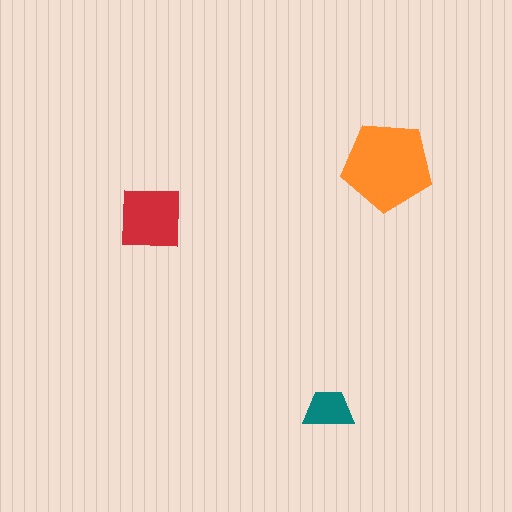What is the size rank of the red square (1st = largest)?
2nd.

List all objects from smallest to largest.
The teal trapezoid, the red square, the orange pentagon.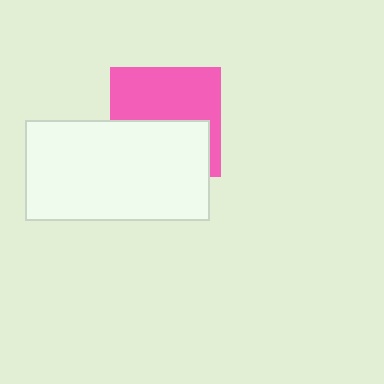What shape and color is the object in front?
The object in front is a white rectangle.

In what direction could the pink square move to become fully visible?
The pink square could move up. That would shift it out from behind the white rectangle entirely.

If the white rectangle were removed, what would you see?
You would see the complete pink square.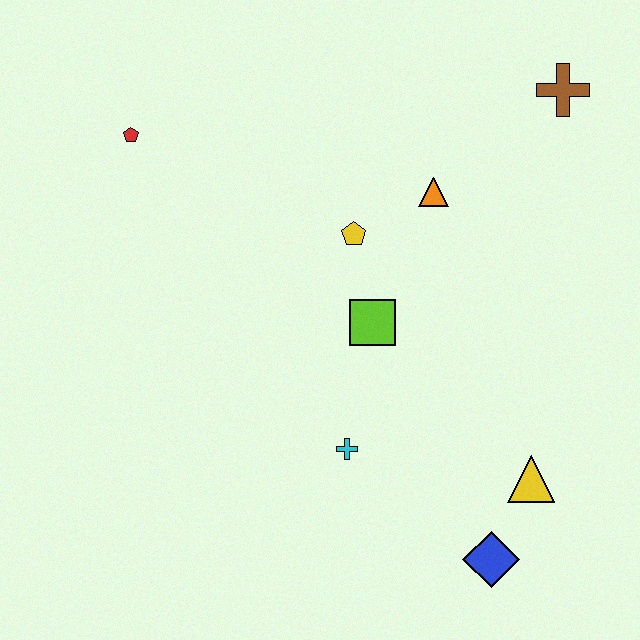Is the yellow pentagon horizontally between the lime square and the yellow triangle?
No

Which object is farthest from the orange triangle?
The blue diamond is farthest from the orange triangle.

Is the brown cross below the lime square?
No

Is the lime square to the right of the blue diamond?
No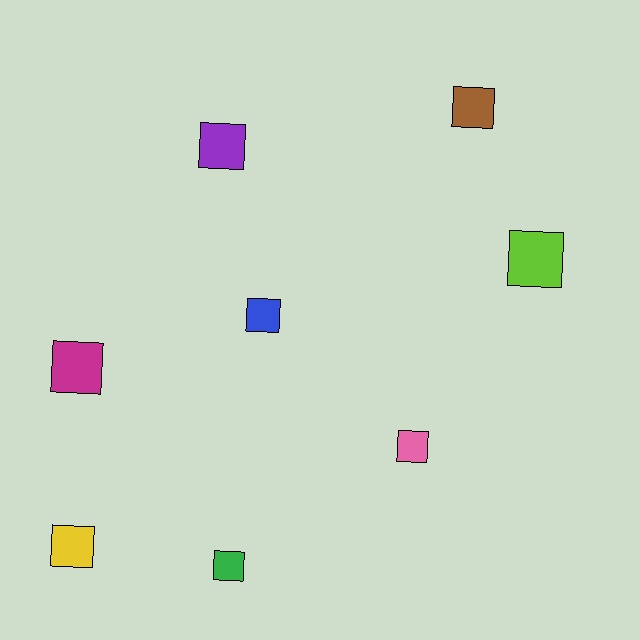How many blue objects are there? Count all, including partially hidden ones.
There is 1 blue object.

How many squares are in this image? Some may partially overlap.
There are 8 squares.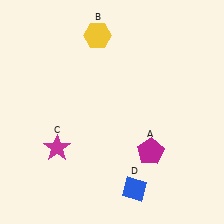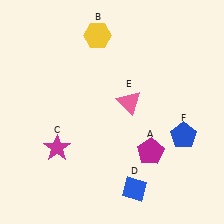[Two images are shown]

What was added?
A pink triangle (E), a blue pentagon (F) were added in Image 2.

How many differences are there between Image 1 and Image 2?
There are 2 differences between the two images.